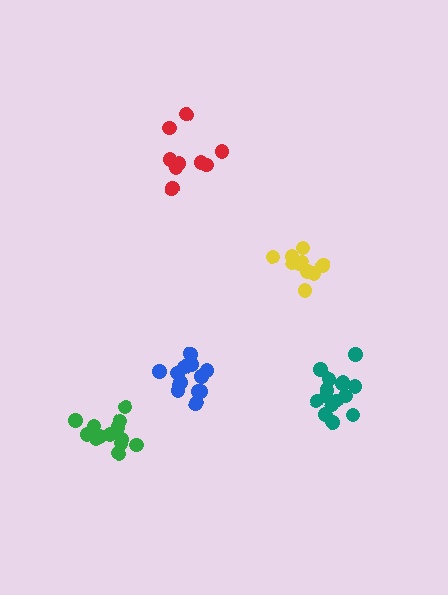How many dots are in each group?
Group 1: 9 dots, Group 2: 13 dots, Group 3: 15 dots, Group 4: 15 dots, Group 5: 11 dots (63 total).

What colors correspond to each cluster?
The clusters are colored: red, green, teal, blue, yellow.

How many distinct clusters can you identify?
There are 5 distinct clusters.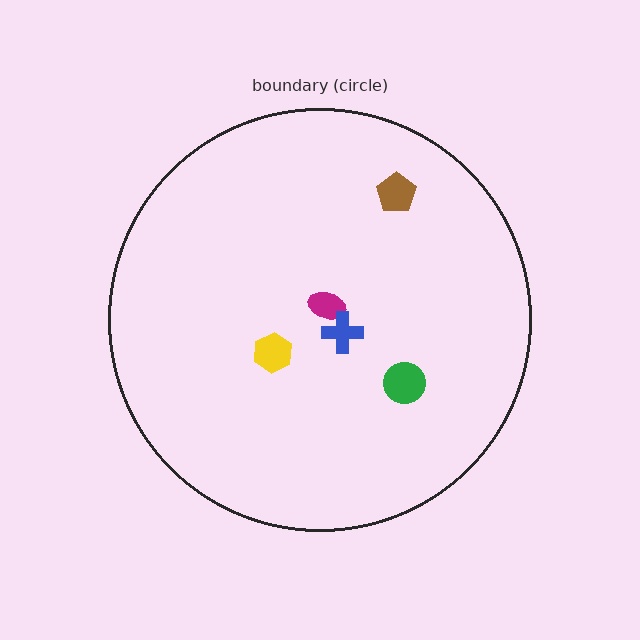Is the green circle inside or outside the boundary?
Inside.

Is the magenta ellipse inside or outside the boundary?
Inside.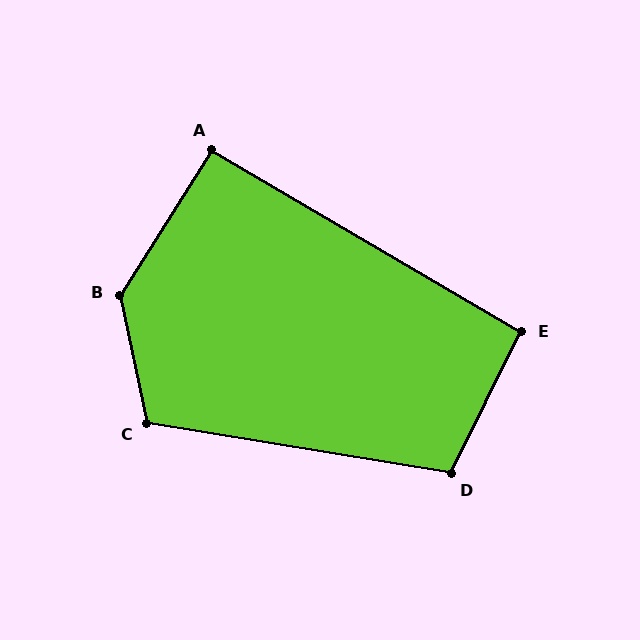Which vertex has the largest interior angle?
B, at approximately 136 degrees.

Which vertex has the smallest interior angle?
A, at approximately 92 degrees.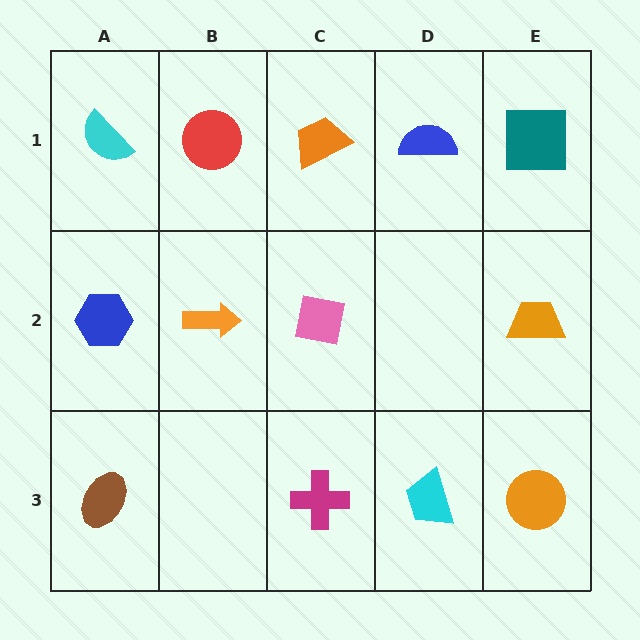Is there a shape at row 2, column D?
No, that cell is empty.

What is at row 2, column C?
A pink square.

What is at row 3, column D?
A cyan trapezoid.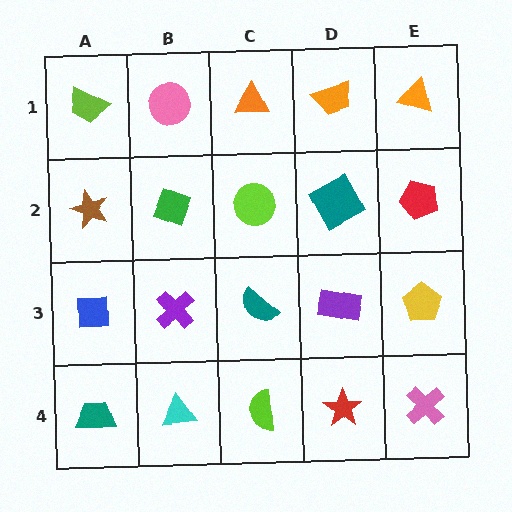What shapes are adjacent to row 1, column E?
A red pentagon (row 2, column E), an orange trapezoid (row 1, column D).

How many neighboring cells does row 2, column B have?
4.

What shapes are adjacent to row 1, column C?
A lime circle (row 2, column C), a pink circle (row 1, column B), an orange trapezoid (row 1, column D).